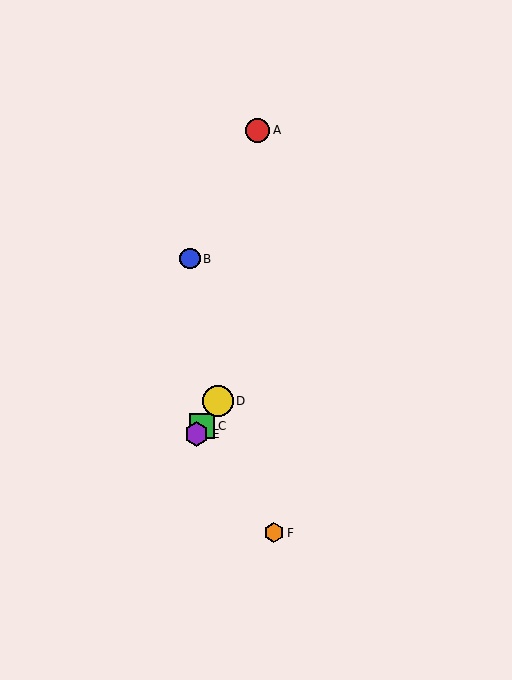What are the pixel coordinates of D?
Object D is at (218, 401).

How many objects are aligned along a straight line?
3 objects (C, D, E) are aligned along a straight line.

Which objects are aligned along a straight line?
Objects C, D, E are aligned along a straight line.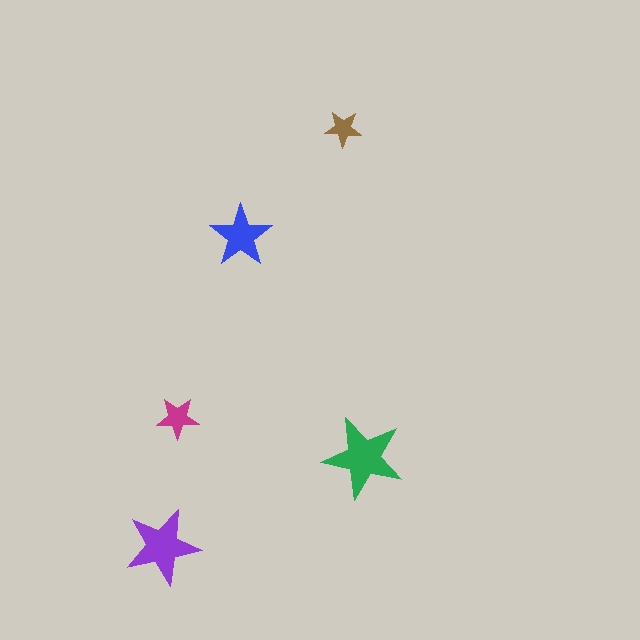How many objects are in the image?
There are 5 objects in the image.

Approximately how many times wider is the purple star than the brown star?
About 2 times wider.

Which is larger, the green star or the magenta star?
The green one.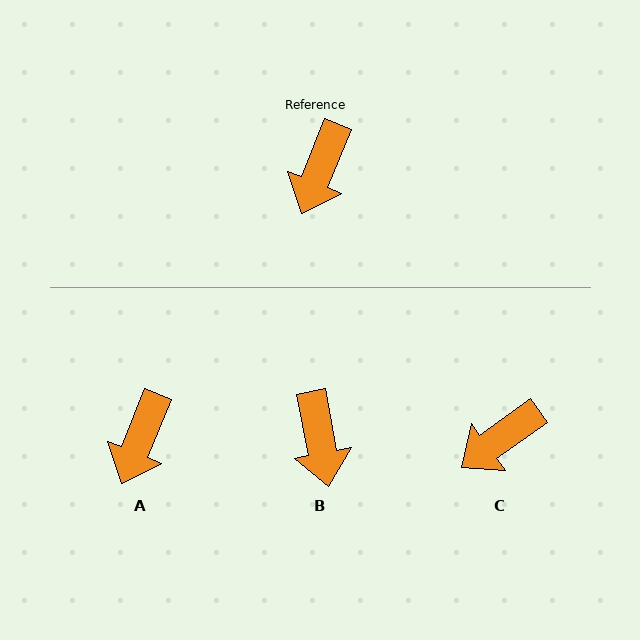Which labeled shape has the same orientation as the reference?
A.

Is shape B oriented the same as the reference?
No, it is off by about 33 degrees.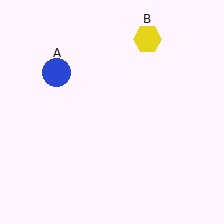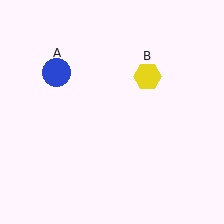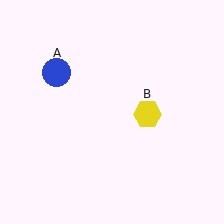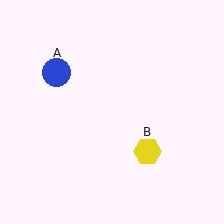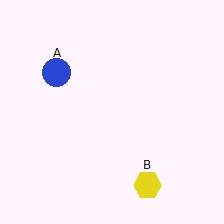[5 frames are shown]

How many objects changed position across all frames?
1 object changed position: yellow hexagon (object B).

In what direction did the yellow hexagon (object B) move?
The yellow hexagon (object B) moved down.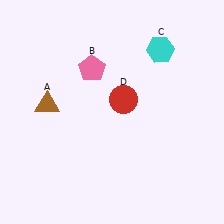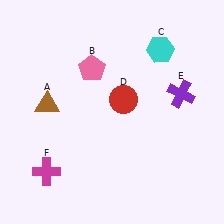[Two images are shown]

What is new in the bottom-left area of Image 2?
A magenta cross (F) was added in the bottom-left area of Image 2.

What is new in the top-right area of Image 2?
A purple cross (E) was added in the top-right area of Image 2.